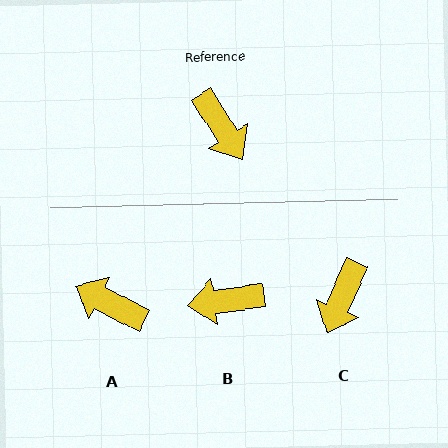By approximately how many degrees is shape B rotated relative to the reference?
Approximately 115 degrees clockwise.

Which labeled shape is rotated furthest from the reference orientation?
A, about 150 degrees away.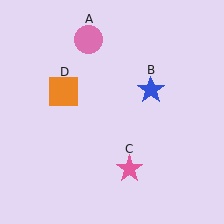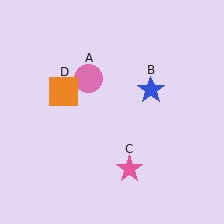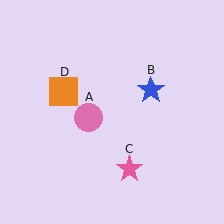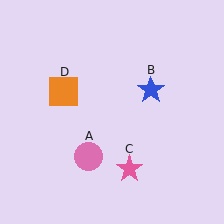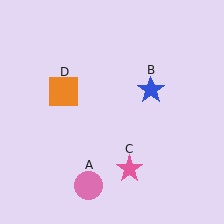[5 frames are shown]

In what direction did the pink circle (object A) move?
The pink circle (object A) moved down.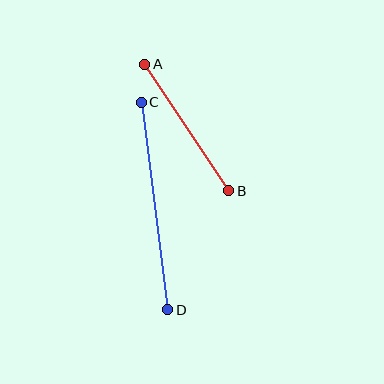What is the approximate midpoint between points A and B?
The midpoint is at approximately (187, 127) pixels.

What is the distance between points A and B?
The distance is approximately 152 pixels.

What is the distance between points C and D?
The distance is approximately 209 pixels.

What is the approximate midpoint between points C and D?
The midpoint is at approximately (155, 206) pixels.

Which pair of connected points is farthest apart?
Points C and D are farthest apart.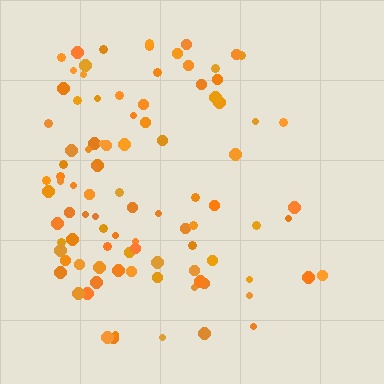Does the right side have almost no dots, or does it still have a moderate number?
Still a moderate number, just noticeably fewer than the left.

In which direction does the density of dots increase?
From right to left, with the left side densest.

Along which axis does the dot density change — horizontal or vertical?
Horizontal.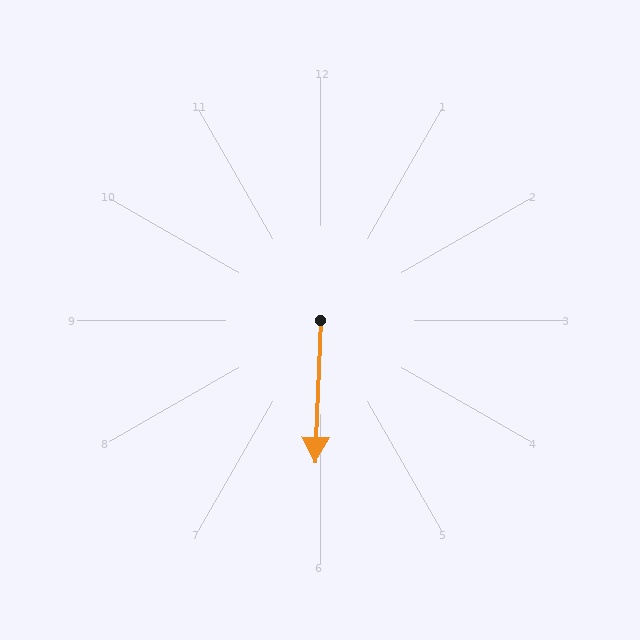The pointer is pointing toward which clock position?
Roughly 6 o'clock.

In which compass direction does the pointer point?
South.